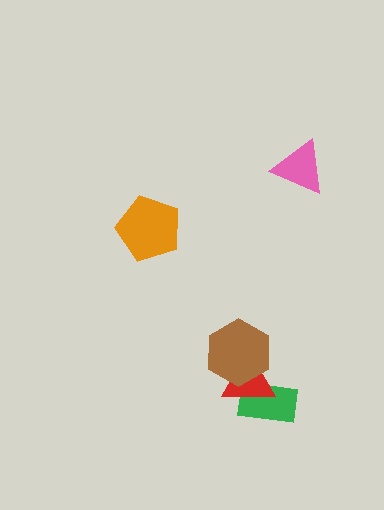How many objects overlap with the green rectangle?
1 object overlaps with the green rectangle.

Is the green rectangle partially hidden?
Yes, it is partially covered by another shape.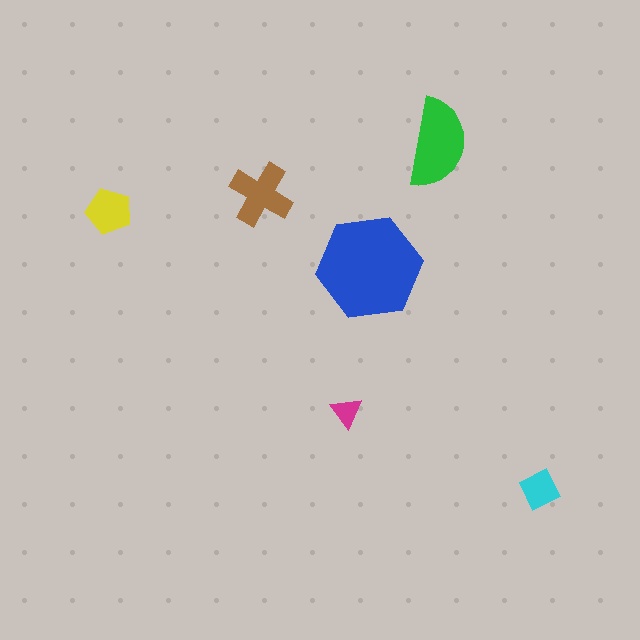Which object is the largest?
The blue hexagon.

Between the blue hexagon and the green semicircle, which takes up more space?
The blue hexagon.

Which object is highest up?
The green semicircle is topmost.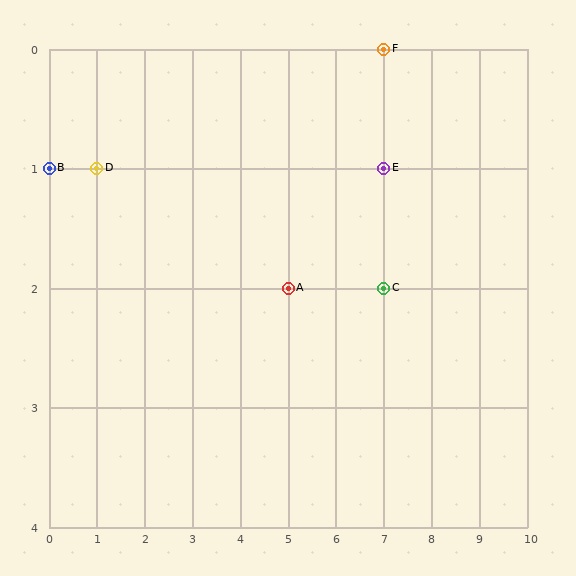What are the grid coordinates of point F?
Point F is at grid coordinates (7, 0).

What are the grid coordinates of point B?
Point B is at grid coordinates (0, 1).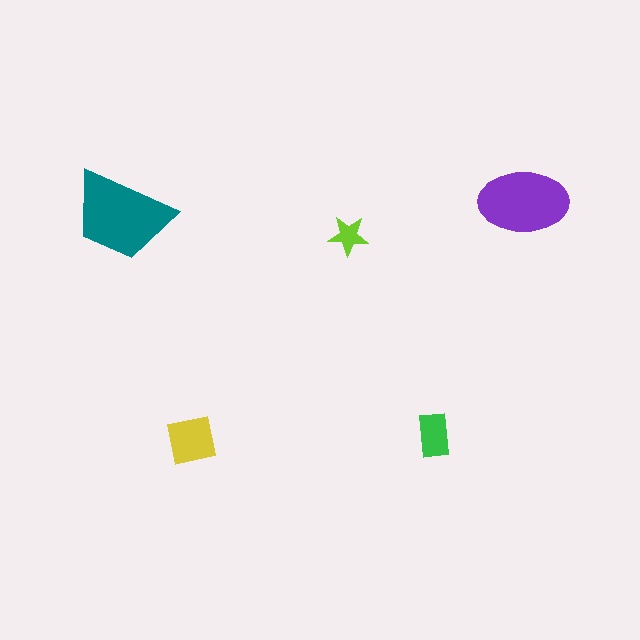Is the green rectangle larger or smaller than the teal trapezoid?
Smaller.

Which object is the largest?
The teal trapezoid.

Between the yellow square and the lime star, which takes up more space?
The yellow square.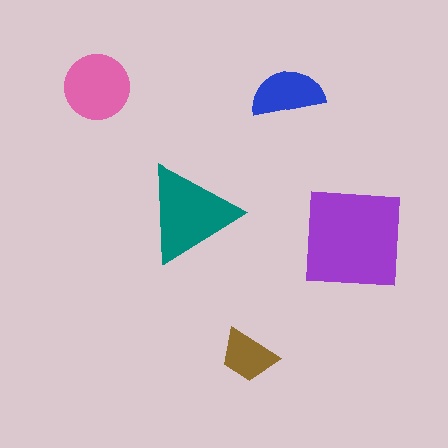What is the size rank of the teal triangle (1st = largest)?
2nd.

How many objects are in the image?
There are 5 objects in the image.